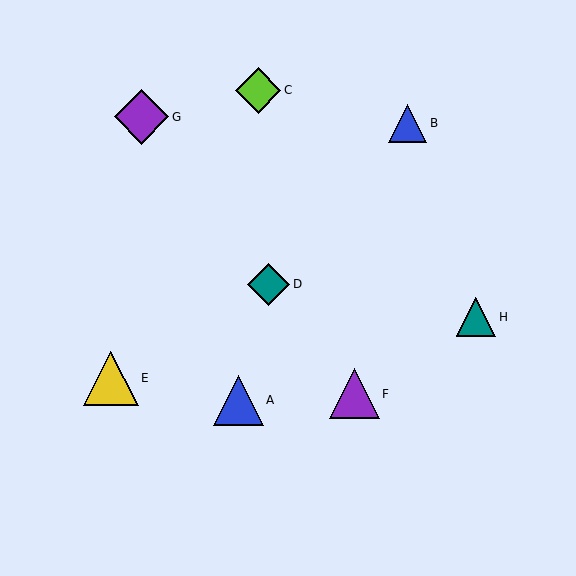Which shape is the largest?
The yellow triangle (labeled E) is the largest.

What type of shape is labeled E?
Shape E is a yellow triangle.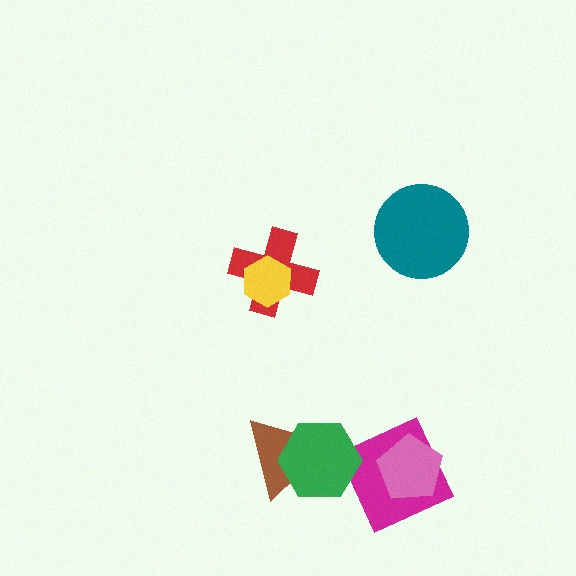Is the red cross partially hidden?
Yes, it is partially covered by another shape.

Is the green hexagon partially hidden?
No, no other shape covers it.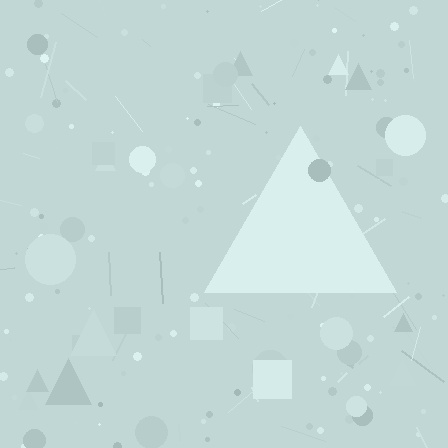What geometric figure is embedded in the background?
A triangle is embedded in the background.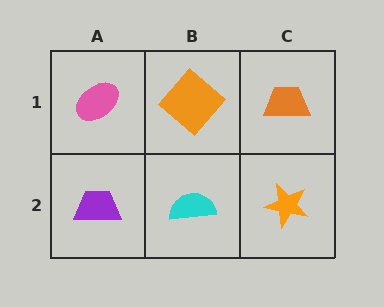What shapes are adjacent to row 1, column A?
A purple trapezoid (row 2, column A), an orange diamond (row 1, column B).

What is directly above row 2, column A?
A pink ellipse.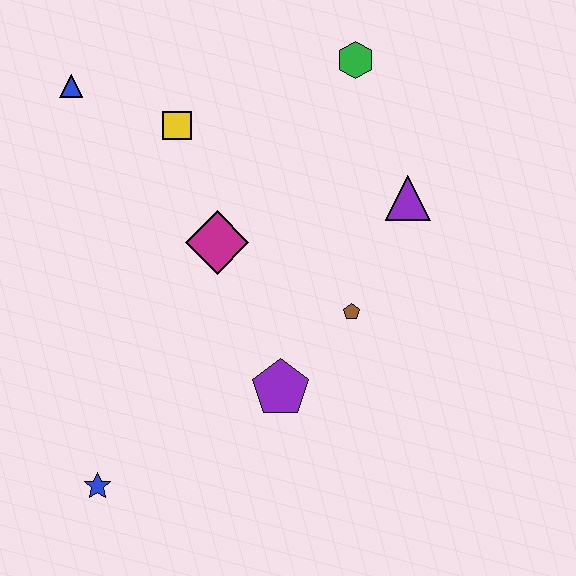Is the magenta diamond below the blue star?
No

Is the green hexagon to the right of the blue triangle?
Yes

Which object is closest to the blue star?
The purple pentagon is closest to the blue star.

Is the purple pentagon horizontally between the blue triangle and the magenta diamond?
No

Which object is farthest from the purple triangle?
The blue star is farthest from the purple triangle.